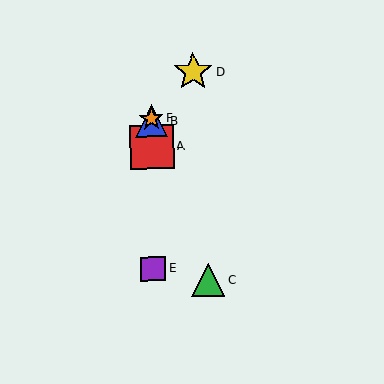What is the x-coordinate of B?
Object B is at x≈151.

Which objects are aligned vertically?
Objects A, B, E, F are aligned vertically.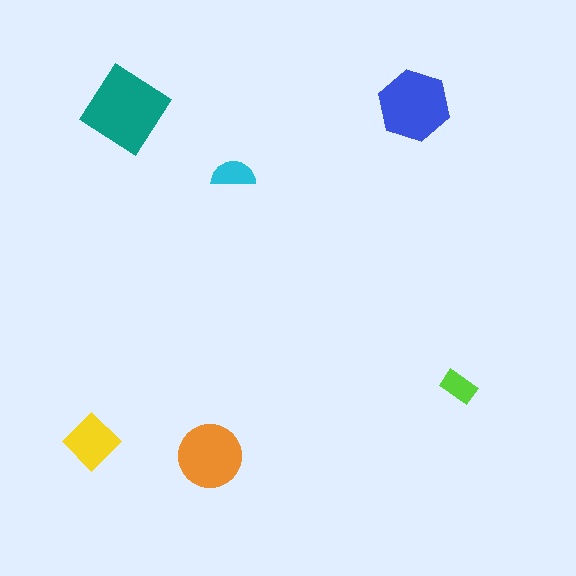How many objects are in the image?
There are 6 objects in the image.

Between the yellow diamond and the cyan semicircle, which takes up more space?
The yellow diamond.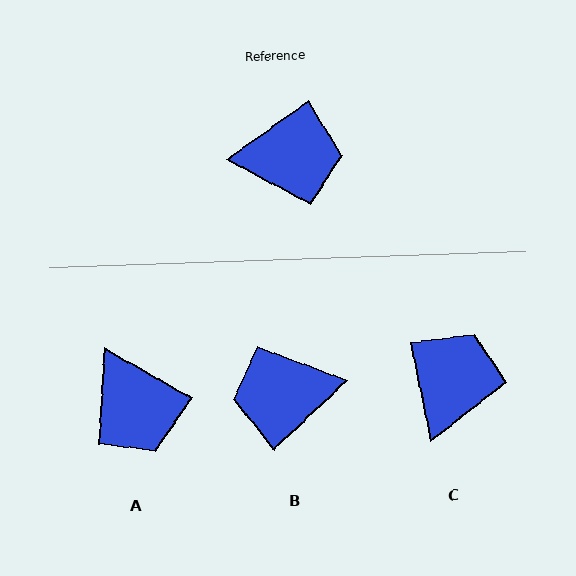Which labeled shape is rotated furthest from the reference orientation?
B, about 172 degrees away.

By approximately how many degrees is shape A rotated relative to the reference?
Approximately 65 degrees clockwise.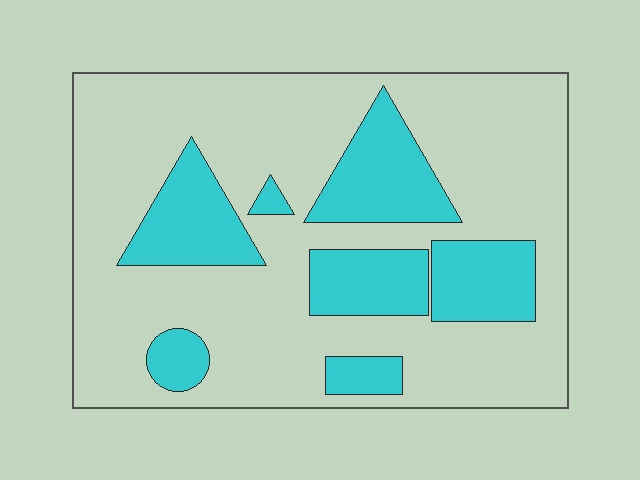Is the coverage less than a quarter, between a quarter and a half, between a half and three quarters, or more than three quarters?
Between a quarter and a half.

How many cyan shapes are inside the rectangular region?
7.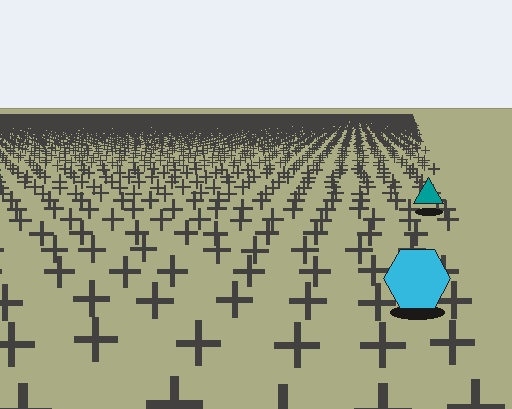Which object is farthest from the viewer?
The teal triangle is farthest from the viewer. It appears smaller and the ground texture around it is denser.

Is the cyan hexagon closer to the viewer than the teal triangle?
Yes. The cyan hexagon is closer — you can tell from the texture gradient: the ground texture is coarser near it.